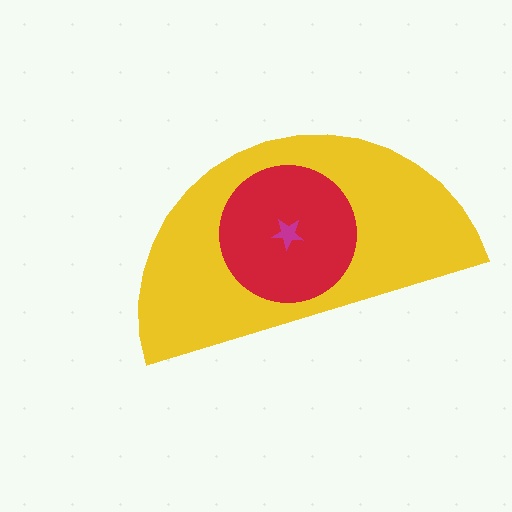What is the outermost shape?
The yellow semicircle.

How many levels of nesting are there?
3.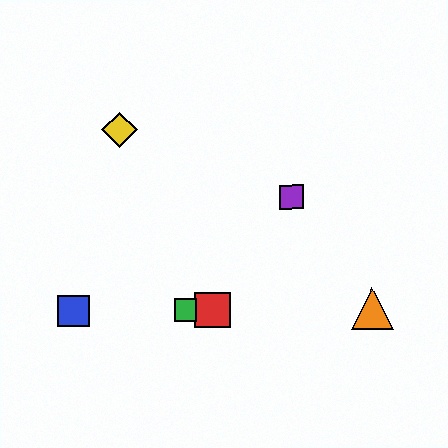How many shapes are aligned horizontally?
4 shapes (the red square, the blue square, the green square, the orange triangle) are aligned horizontally.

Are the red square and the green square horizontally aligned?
Yes, both are at y≈310.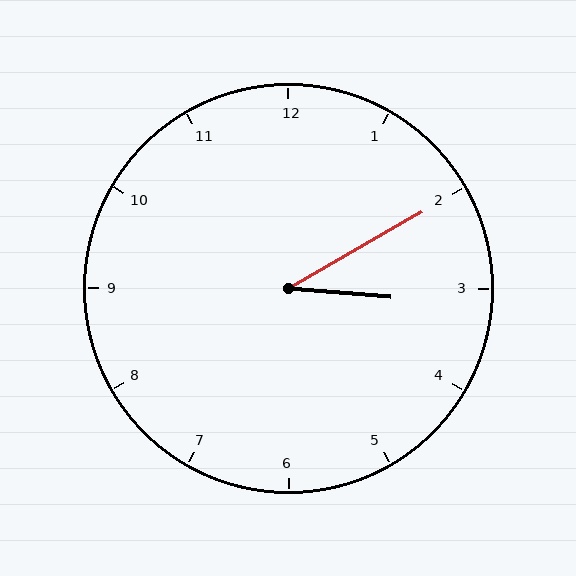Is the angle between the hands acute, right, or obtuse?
It is acute.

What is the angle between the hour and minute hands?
Approximately 35 degrees.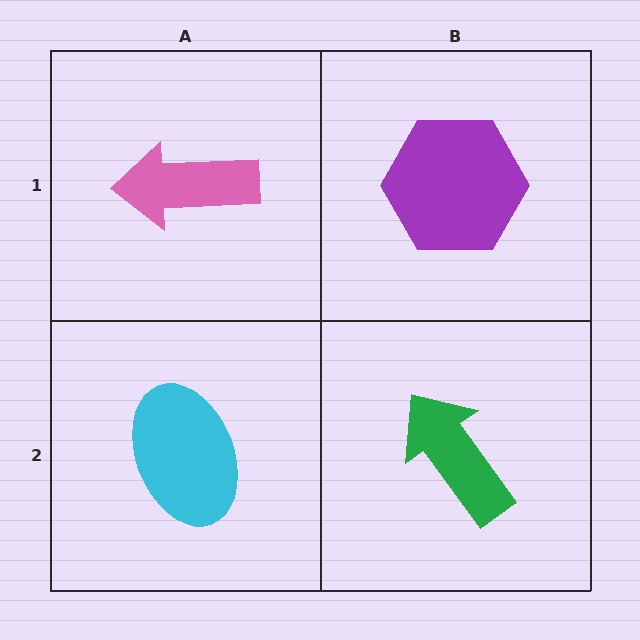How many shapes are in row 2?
2 shapes.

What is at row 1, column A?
A pink arrow.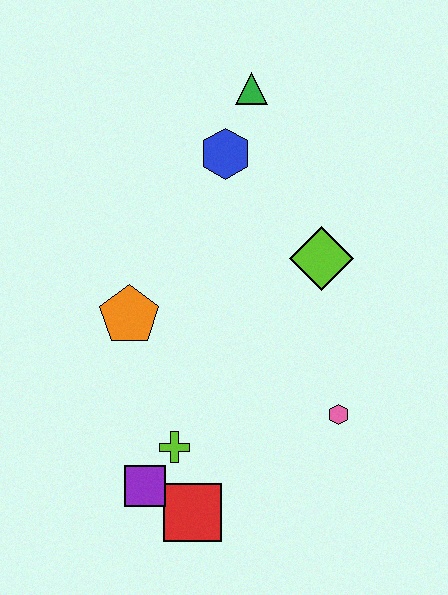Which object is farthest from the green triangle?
The red square is farthest from the green triangle.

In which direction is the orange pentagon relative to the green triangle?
The orange pentagon is below the green triangle.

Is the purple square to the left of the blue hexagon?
Yes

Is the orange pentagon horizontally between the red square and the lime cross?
No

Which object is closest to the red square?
The purple square is closest to the red square.